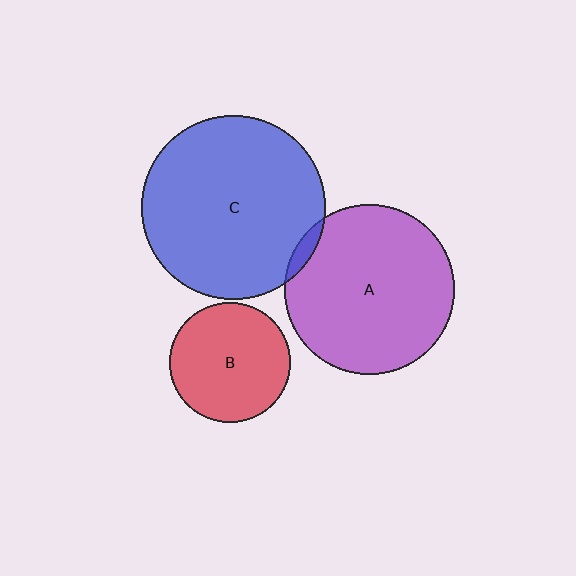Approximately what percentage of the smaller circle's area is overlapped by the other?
Approximately 5%.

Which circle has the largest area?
Circle C (blue).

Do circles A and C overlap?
Yes.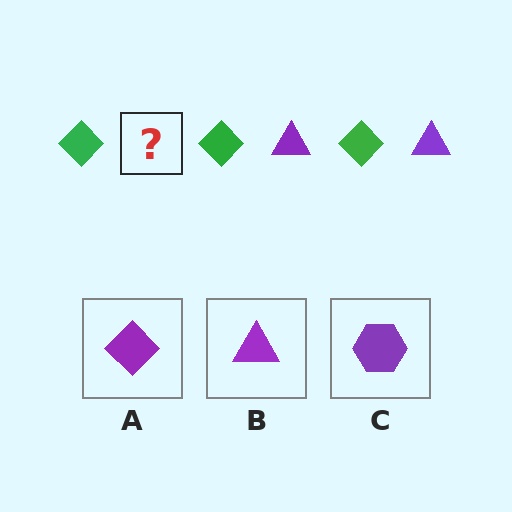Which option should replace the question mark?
Option B.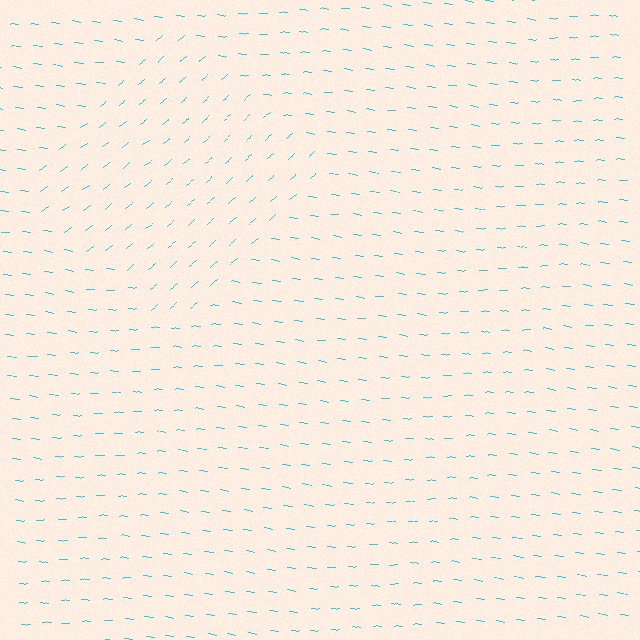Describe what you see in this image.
The image is filled with small cyan line segments. A diamond region in the image has lines oriented differently from the surrounding lines, creating a visible texture boundary.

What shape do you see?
I see a diamond.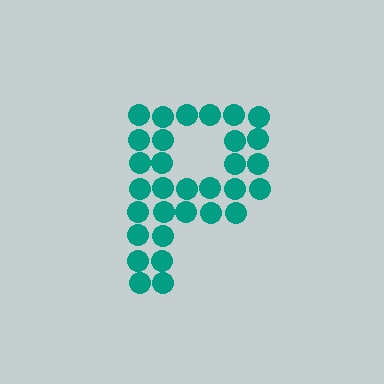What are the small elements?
The small elements are circles.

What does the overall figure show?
The overall figure shows the letter P.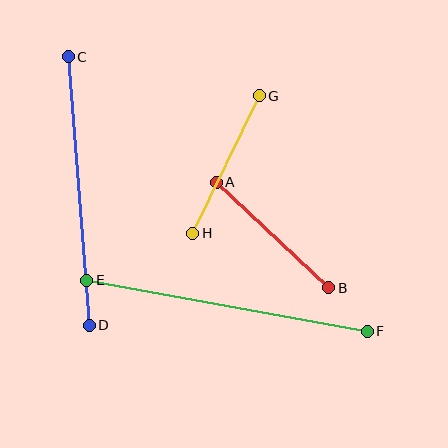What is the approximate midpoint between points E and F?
The midpoint is at approximately (227, 306) pixels.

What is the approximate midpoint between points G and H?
The midpoint is at approximately (226, 165) pixels.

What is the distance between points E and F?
The distance is approximately 285 pixels.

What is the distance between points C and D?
The distance is approximately 270 pixels.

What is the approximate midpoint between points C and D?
The midpoint is at approximately (79, 191) pixels.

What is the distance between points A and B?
The distance is approximately 154 pixels.